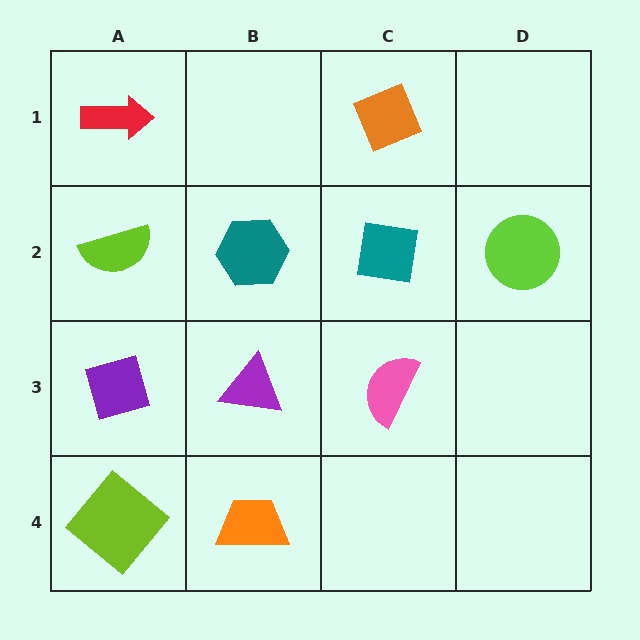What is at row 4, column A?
A lime diamond.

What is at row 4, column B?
An orange trapezoid.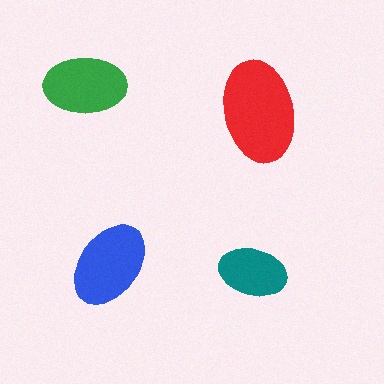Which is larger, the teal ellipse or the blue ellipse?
The blue one.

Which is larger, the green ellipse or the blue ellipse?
The blue one.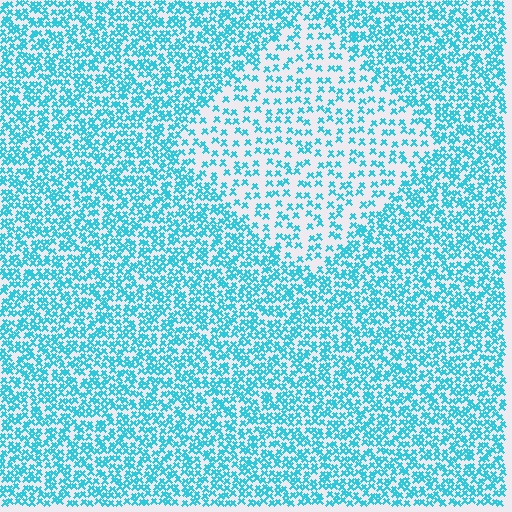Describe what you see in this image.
The image contains small cyan elements arranged at two different densities. A diamond-shaped region is visible where the elements are less densely packed than the surrounding area.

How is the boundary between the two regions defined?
The boundary is defined by a change in element density (approximately 2.1x ratio). All elements are the same color, size, and shape.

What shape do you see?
I see a diamond.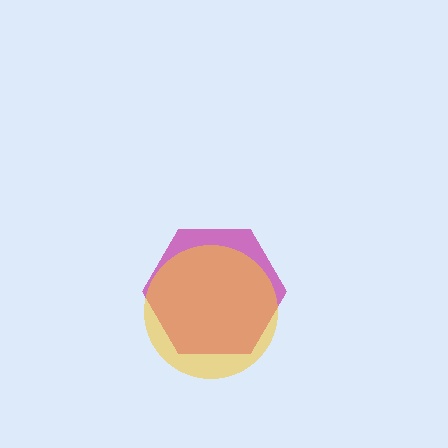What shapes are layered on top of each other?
The layered shapes are: a magenta hexagon, a yellow circle.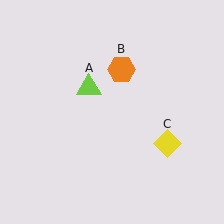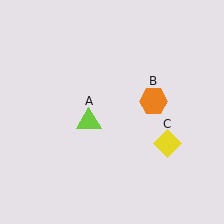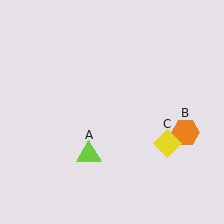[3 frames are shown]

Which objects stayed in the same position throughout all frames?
Yellow diamond (object C) remained stationary.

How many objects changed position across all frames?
2 objects changed position: lime triangle (object A), orange hexagon (object B).